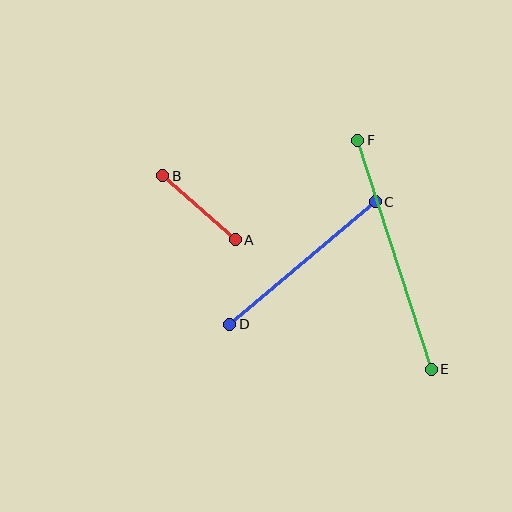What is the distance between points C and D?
The distance is approximately 190 pixels.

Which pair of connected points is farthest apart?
Points E and F are farthest apart.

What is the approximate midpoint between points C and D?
The midpoint is at approximately (303, 263) pixels.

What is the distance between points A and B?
The distance is approximately 96 pixels.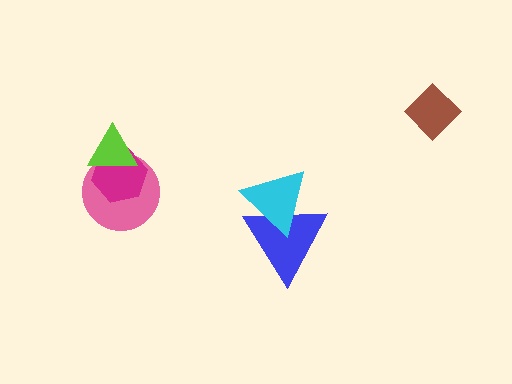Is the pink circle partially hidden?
Yes, it is partially covered by another shape.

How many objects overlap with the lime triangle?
2 objects overlap with the lime triangle.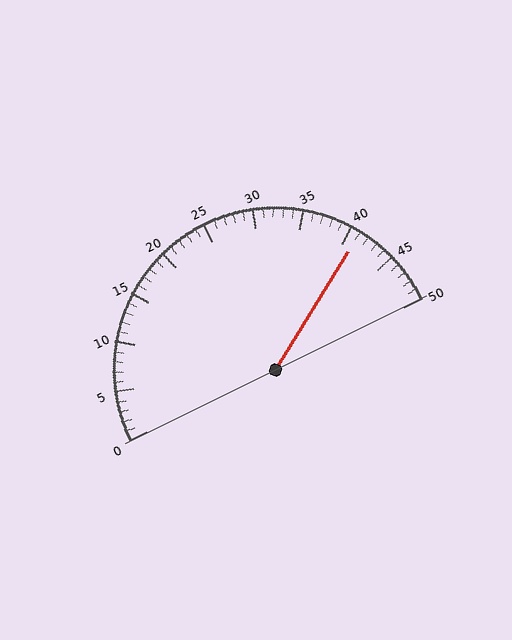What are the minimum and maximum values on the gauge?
The gauge ranges from 0 to 50.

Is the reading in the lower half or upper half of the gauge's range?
The reading is in the upper half of the range (0 to 50).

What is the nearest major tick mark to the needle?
The nearest major tick mark is 40.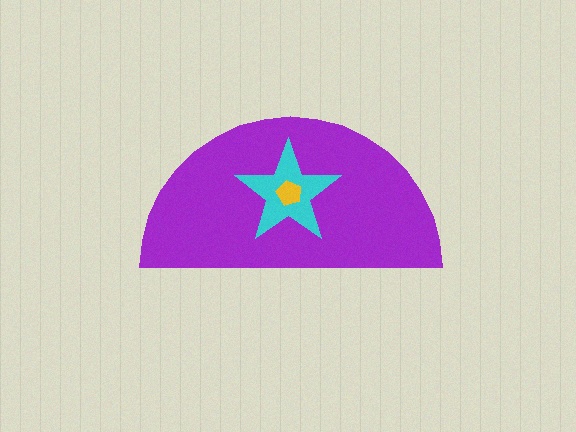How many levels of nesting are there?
3.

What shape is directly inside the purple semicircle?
The cyan star.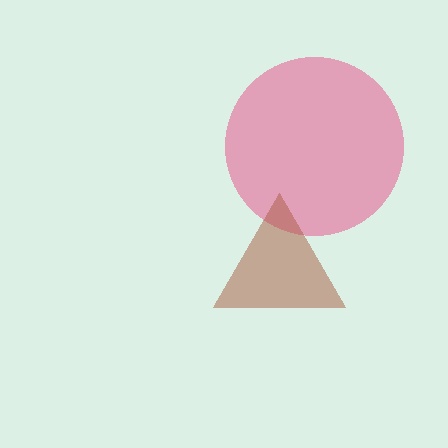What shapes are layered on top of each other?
The layered shapes are: a pink circle, a brown triangle.